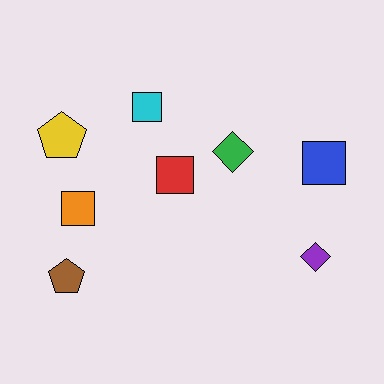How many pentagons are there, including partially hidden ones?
There are 2 pentagons.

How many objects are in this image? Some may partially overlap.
There are 8 objects.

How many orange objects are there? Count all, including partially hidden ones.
There is 1 orange object.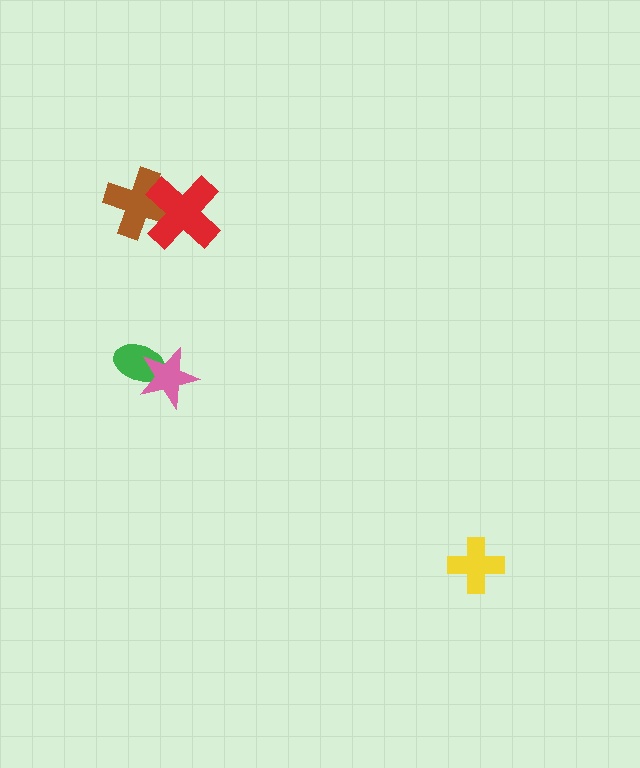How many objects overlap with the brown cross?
1 object overlaps with the brown cross.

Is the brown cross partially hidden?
Yes, it is partially covered by another shape.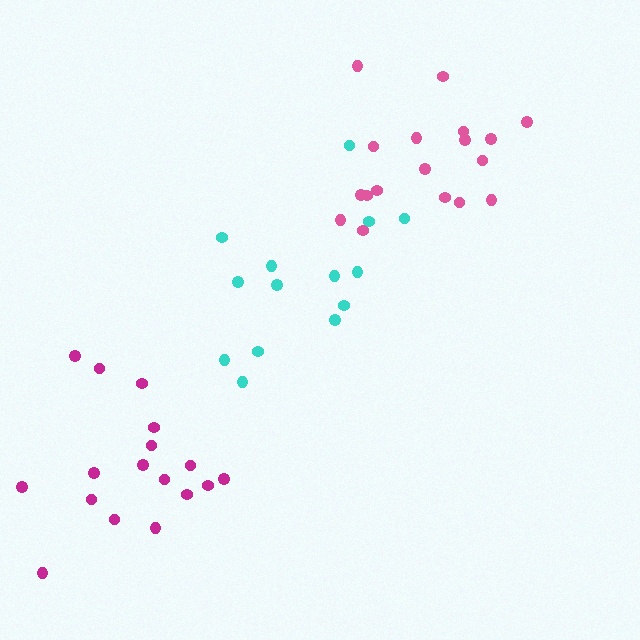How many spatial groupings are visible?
There are 3 spatial groupings.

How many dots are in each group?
Group 1: 17 dots, Group 2: 18 dots, Group 3: 14 dots (49 total).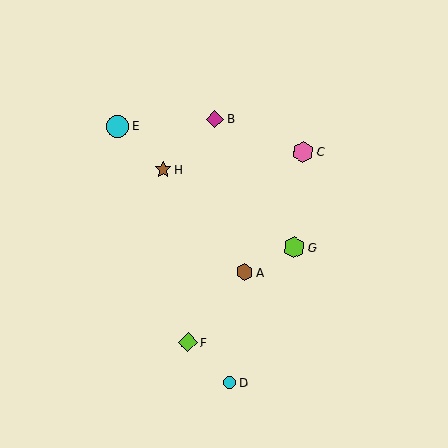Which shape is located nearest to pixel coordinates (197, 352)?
The lime diamond (labeled F) at (188, 343) is nearest to that location.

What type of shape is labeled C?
Shape C is a pink hexagon.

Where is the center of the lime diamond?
The center of the lime diamond is at (188, 343).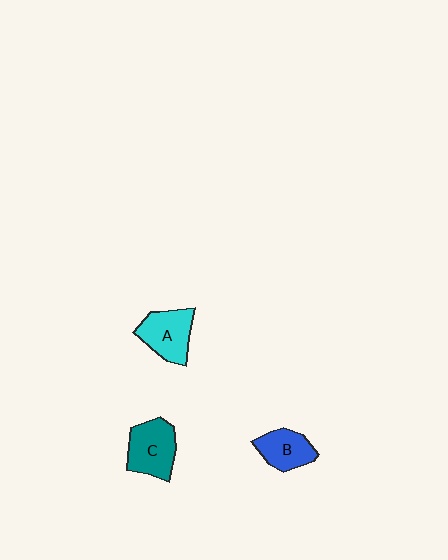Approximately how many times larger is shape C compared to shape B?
Approximately 1.3 times.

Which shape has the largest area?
Shape C (teal).